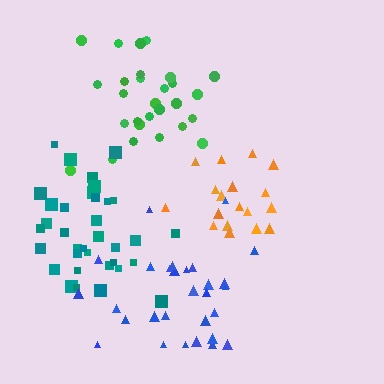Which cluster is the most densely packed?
Orange.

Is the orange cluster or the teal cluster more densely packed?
Orange.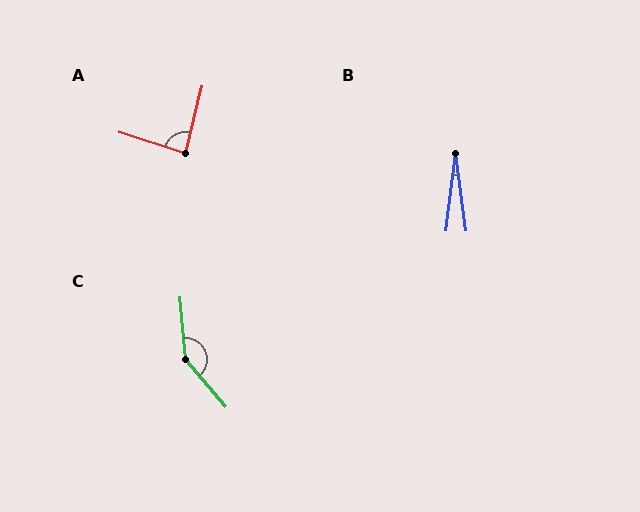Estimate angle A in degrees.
Approximately 86 degrees.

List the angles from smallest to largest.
B (15°), A (86°), C (145°).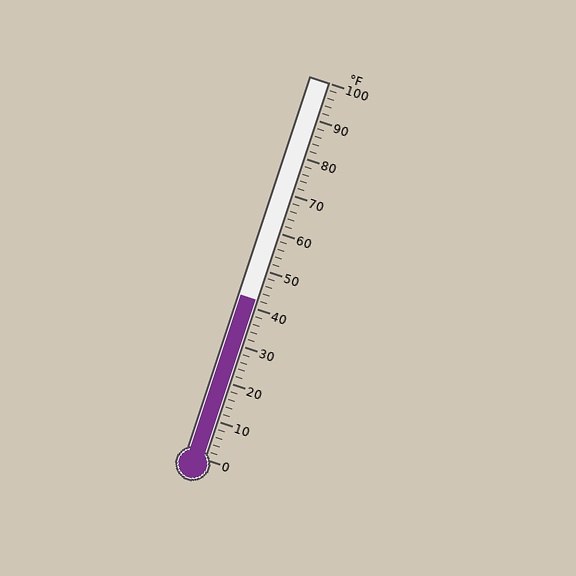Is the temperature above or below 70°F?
The temperature is below 70°F.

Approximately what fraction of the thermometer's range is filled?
The thermometer is filled to approximately 40% of its range.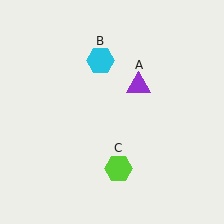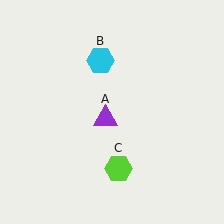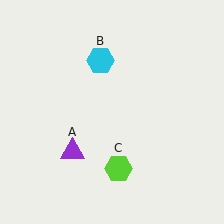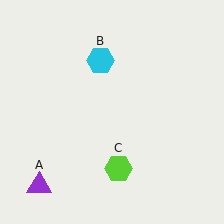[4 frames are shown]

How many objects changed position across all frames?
1 object changed position: purple triangle (object A).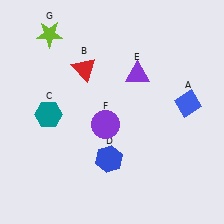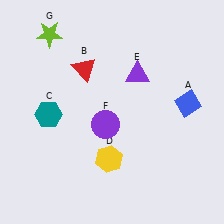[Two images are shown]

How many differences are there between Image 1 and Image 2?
There is 1 difference between the two images.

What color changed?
The hexagon (D) changed from blue in Image 1 to yellow in Image 2.